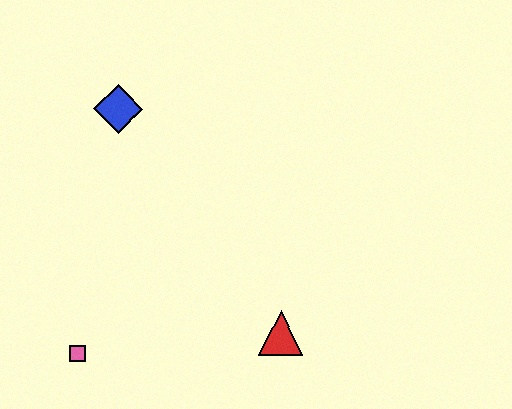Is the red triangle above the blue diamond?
No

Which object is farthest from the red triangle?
The blue diamond is farthest from the red triangle.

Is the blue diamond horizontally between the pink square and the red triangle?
Yes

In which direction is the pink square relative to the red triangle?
The pink square is to the left of the red triangle.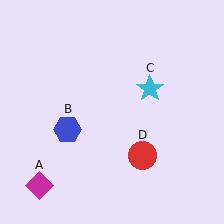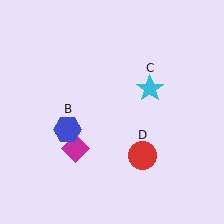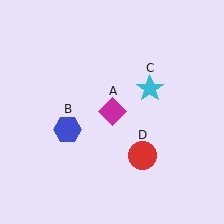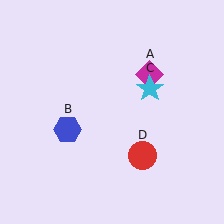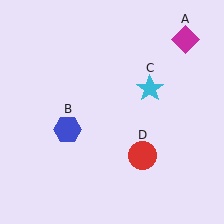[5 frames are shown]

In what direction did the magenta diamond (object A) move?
The magenta diamond (object A) moved up and to the right.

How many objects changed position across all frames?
1 object changed position: magenta diamond (object A).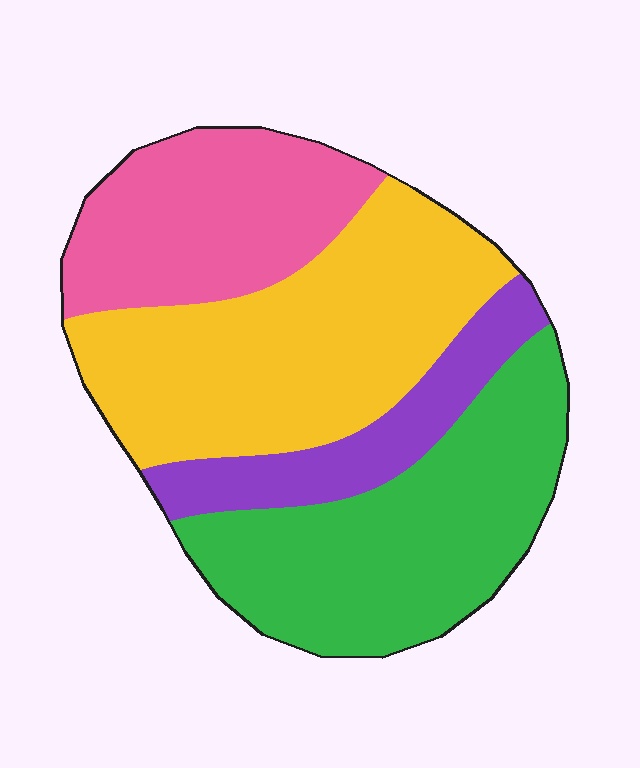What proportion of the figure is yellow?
Yellow covers about 35% of the figure.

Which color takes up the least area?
Purple, at roughly 15%.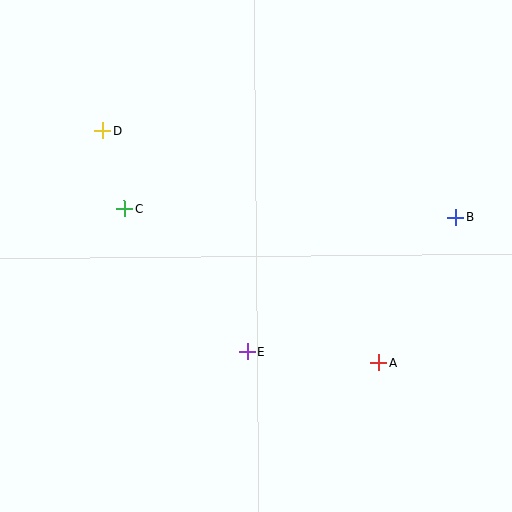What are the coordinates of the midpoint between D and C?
The midpoint between D and C is at (114, 170).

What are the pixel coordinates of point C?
Point C is at (124, 209).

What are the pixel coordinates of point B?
Point B is at (456, 218).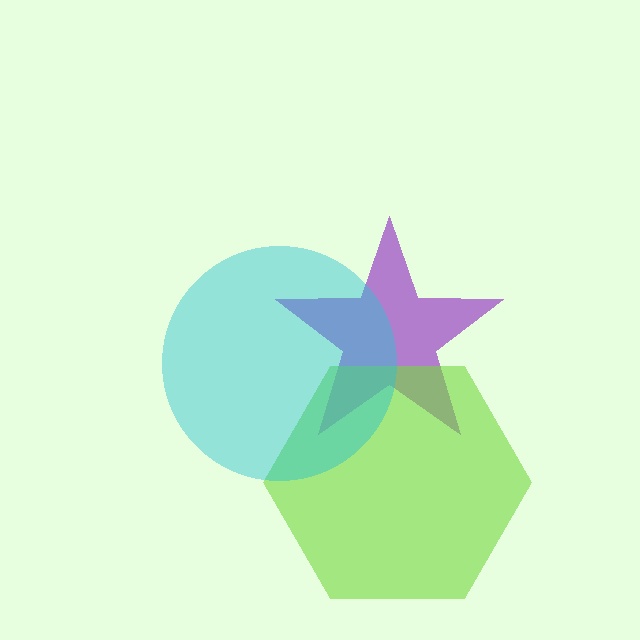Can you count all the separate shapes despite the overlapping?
Yes, there are 3 separate shapes.